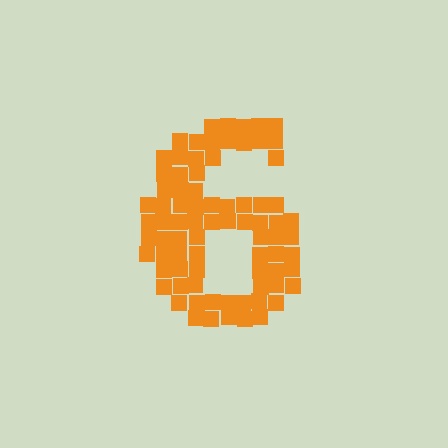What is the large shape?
The large shape is the digit 6.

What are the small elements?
The small elements are squares.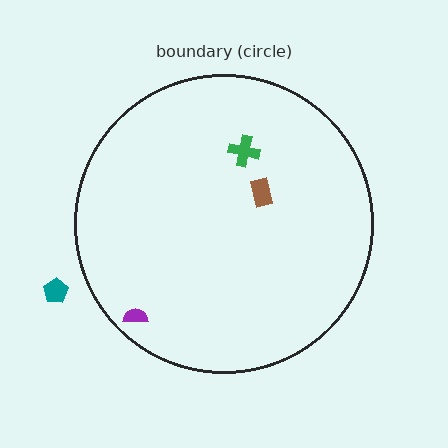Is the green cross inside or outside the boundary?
Inside.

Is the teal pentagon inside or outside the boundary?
Outside.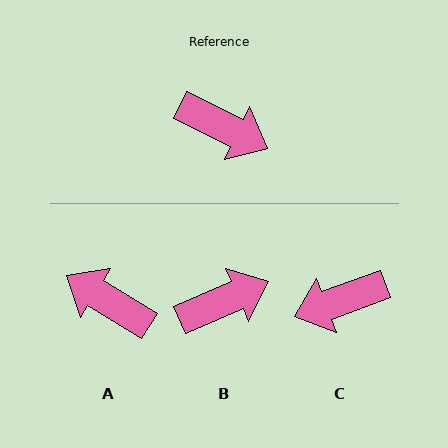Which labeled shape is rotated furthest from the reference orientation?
A, about 175 degrees away.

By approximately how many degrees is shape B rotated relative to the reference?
Approximately 50 degrees counter-clockwise.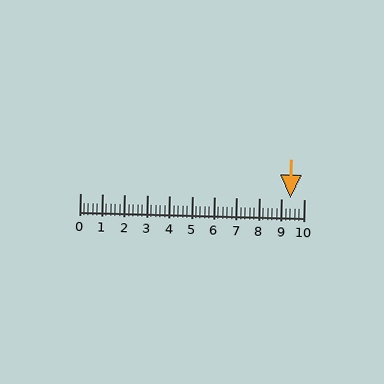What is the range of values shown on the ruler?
The ruler shows values from 0 to 10.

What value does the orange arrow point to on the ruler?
The orange arrow points to approximately 9.4.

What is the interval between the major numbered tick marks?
The major tick marks are spaced 1 units apart.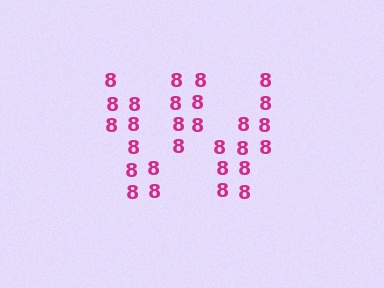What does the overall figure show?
The overall figure shows the letter W.